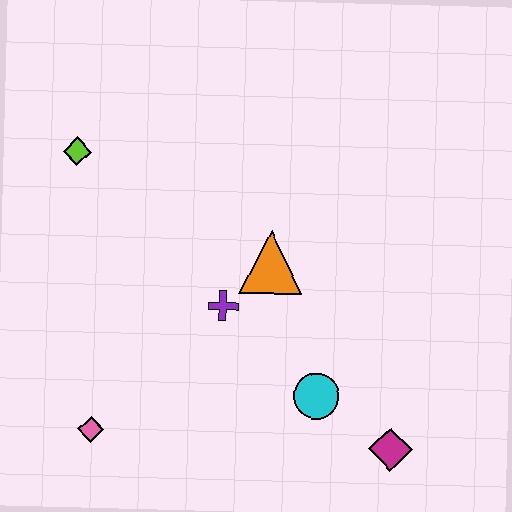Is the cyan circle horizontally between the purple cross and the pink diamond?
No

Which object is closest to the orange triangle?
The purple cross is closest to the orange triangle.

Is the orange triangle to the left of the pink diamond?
No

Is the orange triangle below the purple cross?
No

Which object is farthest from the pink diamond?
The magenta diamond is farthest from the pink diamond.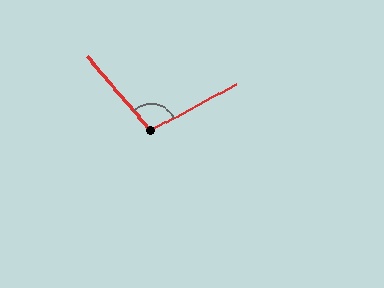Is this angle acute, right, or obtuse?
It is obtuse.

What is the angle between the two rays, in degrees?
Approximately 102 degrees.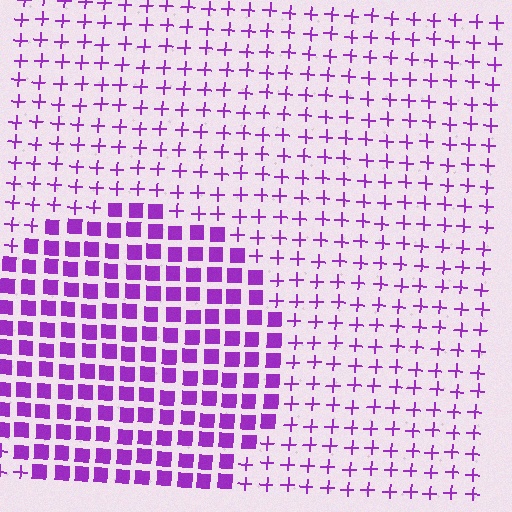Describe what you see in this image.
The image is filled with small purple elements arranged in a uniform grid. A circle-shaped region contains squares, while the surrounding area contains plus signs. The boundary is defined purely by the change in element shape.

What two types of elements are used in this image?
The image uses squares inside the circle region and plus signs outside it.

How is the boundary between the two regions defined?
The boundary is defined by a change in element shape: squares inside vs. plus signs outside. All elements share the same color and spacing.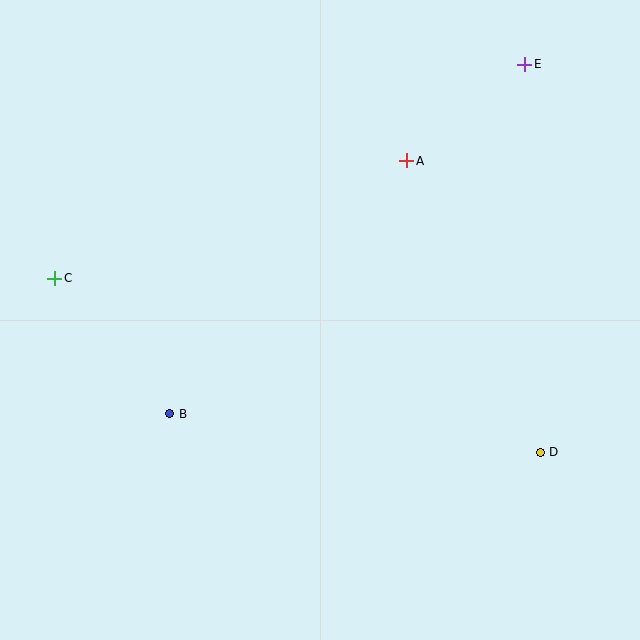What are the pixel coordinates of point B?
Point B is at (170, 414).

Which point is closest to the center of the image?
Point B at (170, 414) is closest to the center.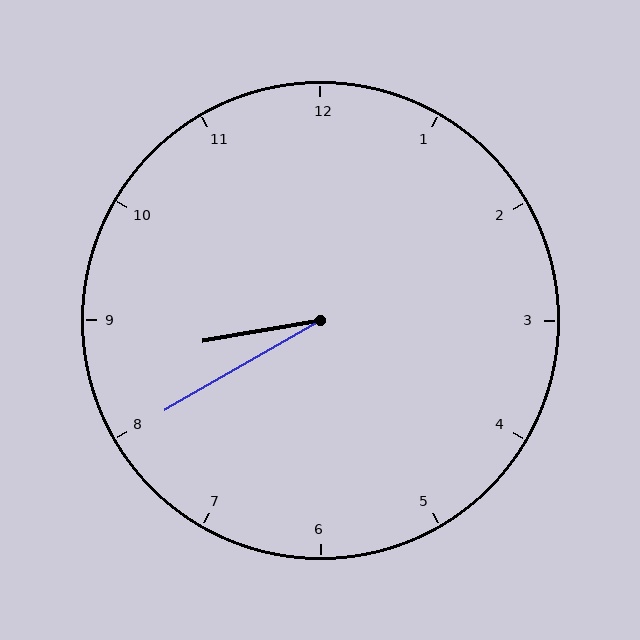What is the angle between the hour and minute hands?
Approximately 20 degrees.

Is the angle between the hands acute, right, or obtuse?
It is acute.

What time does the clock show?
8:40.